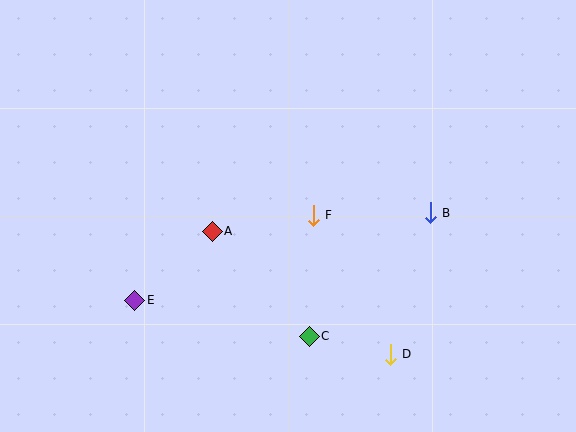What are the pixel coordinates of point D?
Point D is at (390, 354).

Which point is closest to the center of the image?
Point F at (313, 215) is closest to the center.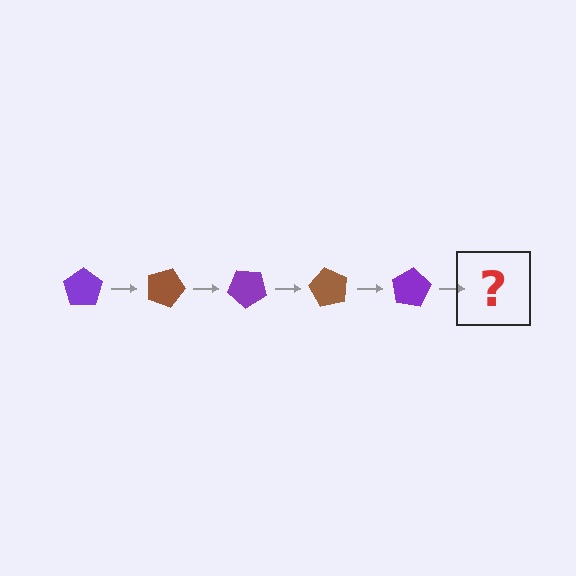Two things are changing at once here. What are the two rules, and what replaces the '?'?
The two rules are that it rotates 20 degrees each step and the color cycles through purple and brown. The '?' should be a brown pentagon, rotated 100 degrees from the start.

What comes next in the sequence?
The next element should be a brown pentagon, rotated 100 degrees from the start.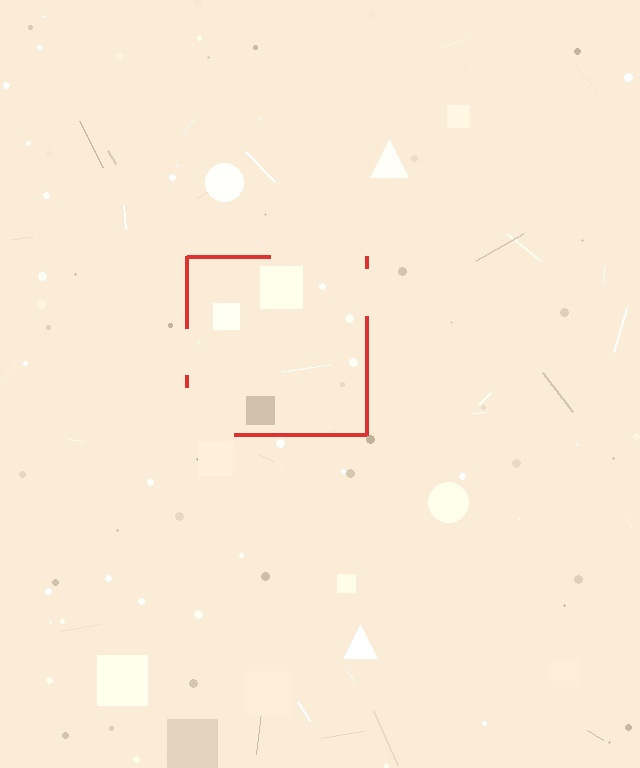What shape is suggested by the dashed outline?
The dashed outline suggests a square.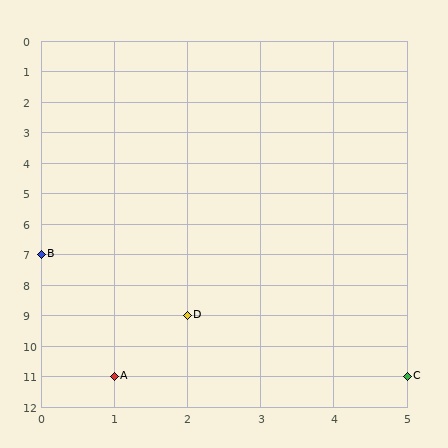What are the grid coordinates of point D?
Point D is at grid coordinates (2, 9).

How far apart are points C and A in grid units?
Points C and A are 4 columns apart.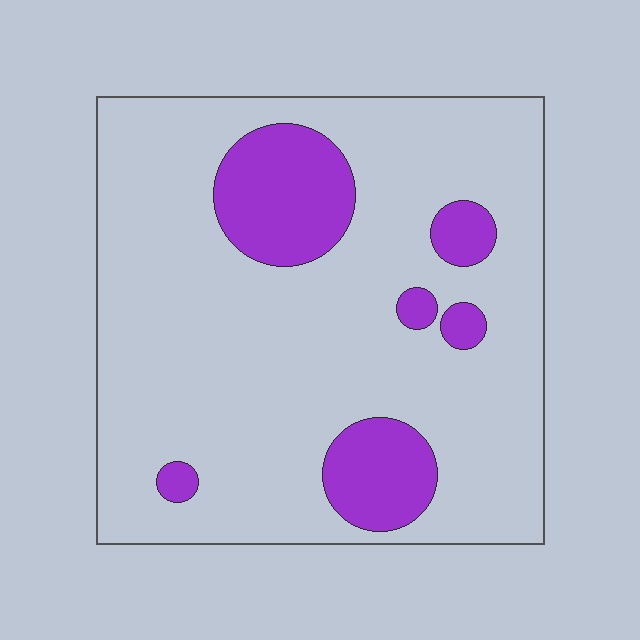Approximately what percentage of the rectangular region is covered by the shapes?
Approximately 15%.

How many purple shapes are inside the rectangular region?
6.